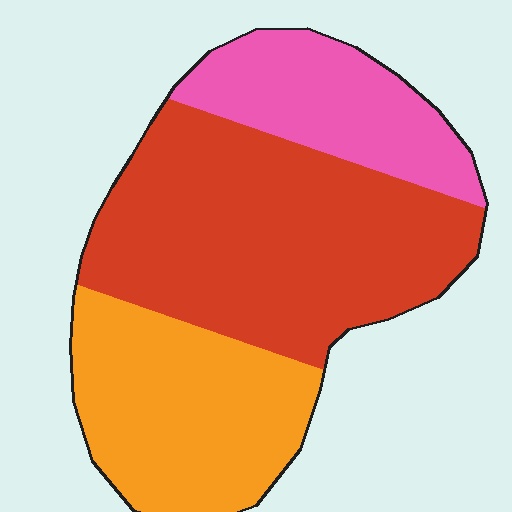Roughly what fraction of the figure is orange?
Orange covers roughly 30% of the figure.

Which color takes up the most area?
Red, at roughly 50%.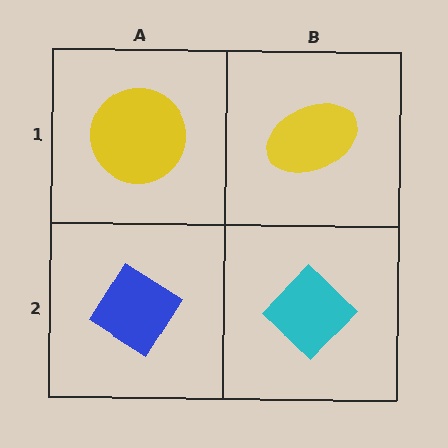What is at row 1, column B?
A yellow ellipse.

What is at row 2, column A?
A blue diamond.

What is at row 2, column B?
A cyan diamond.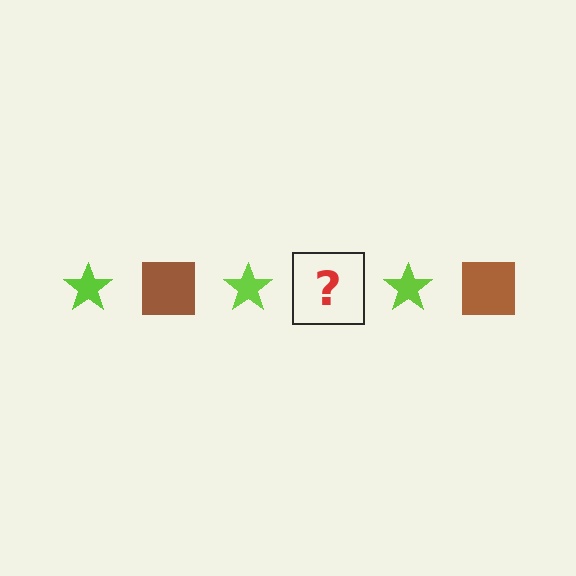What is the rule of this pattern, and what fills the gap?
The rule is that the pattern alternates between lime star and brown square. The gap should be filled with a brown square.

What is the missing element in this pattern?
The missing element is a brown square.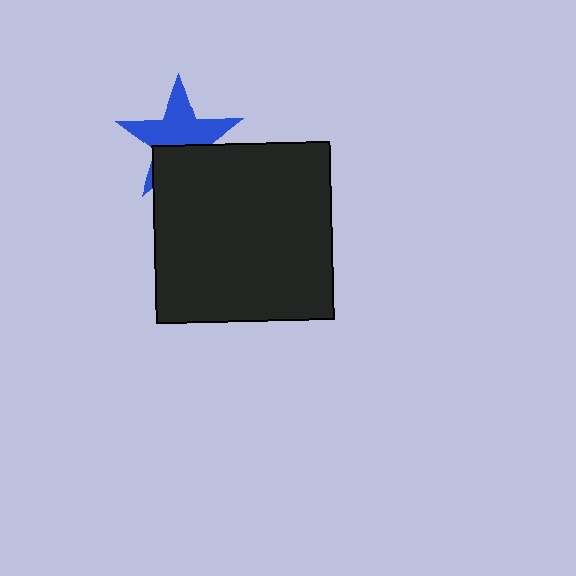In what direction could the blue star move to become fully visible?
The blue star could move up. That would shift it out from behind the black square entirely.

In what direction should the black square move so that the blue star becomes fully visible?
The black square should move down. That is the shortest direction to clear the overlap and leave the blue star fully visible.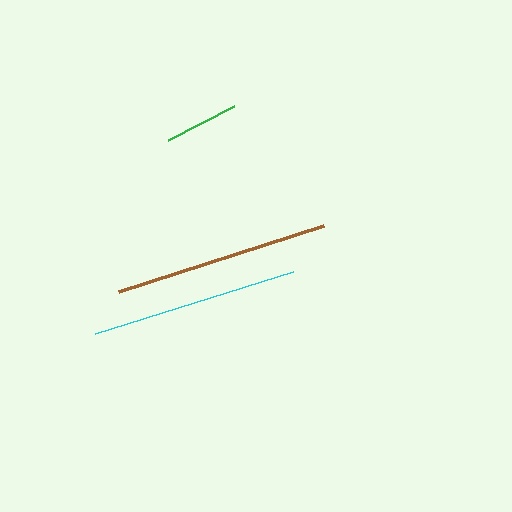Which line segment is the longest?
The brown line is the longest at approximately 216 pixels.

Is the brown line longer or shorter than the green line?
The brown line is longer than the green line.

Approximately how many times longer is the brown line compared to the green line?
The brown line is approximately 2.9 times the length of the green line.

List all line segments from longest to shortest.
From longest to shortest: brown, cyan, green.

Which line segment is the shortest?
The green line is the shortest at approximately 75 pixels.